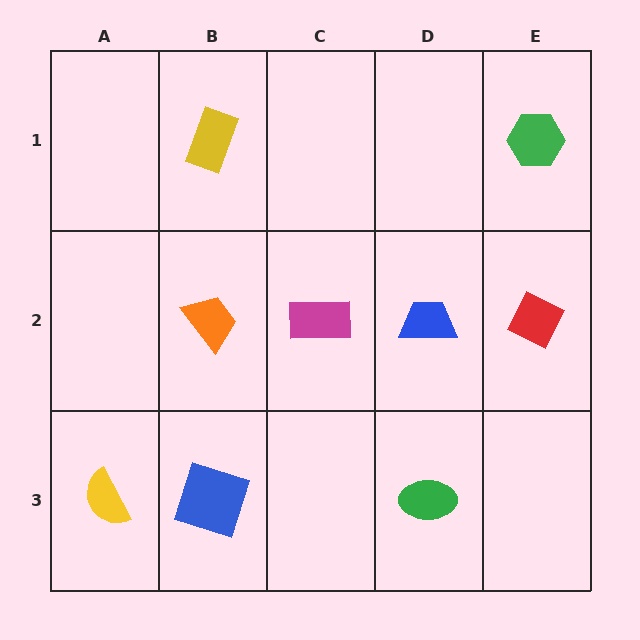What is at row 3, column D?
A green ellipse.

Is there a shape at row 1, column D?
No, that cell is empty.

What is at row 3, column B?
A blue square.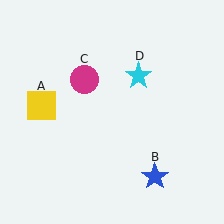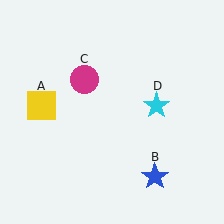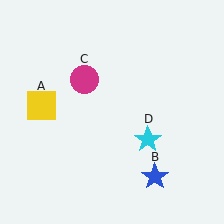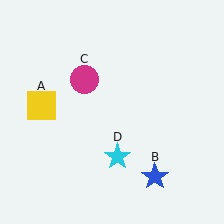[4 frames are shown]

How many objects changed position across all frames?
1 object changed position: cyan star (object D).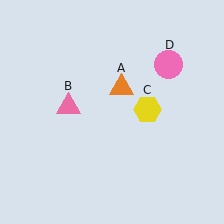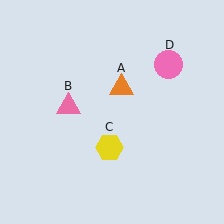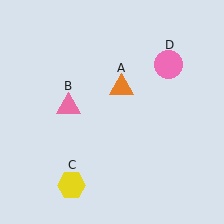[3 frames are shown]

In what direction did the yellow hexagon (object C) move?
The yellow hexagon (object C) moved down and to the left.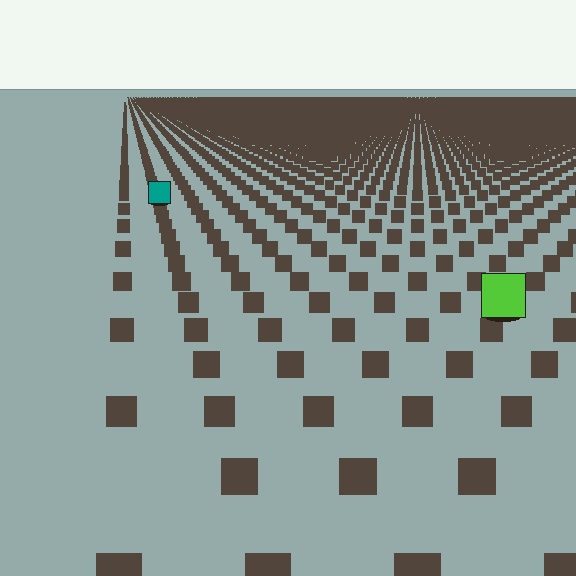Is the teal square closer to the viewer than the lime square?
No. The lime square is closer — you can tell from the texture gradient: the ground texture is coarser near it.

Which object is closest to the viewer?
The lime square is closest. The texture marks near it are larger and more spread out.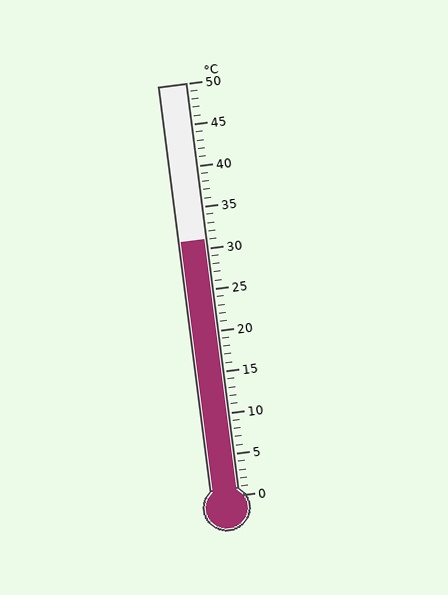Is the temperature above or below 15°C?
The temperature is above 15°C.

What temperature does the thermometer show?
The thermometer shows approximately 31°C.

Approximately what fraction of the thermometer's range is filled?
The thermometer is filled to approximately 60% of its range.